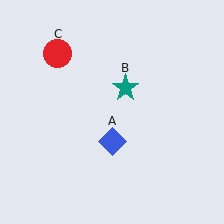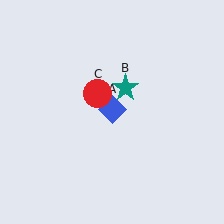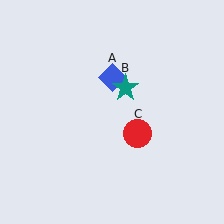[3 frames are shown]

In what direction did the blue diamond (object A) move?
The blue diamond (object A) moved up.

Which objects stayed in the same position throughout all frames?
Teal star (object B) remained stationary.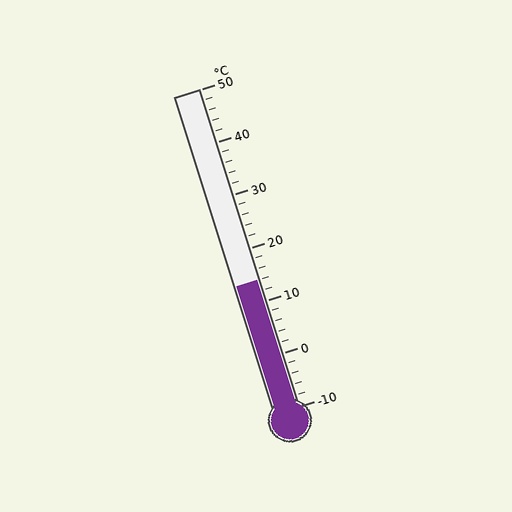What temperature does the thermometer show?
The thermometer shows approximately 14°C.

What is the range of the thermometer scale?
The thermometer scale ranges from -10°C to 50°C.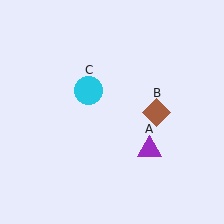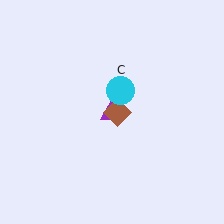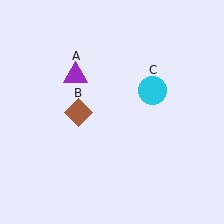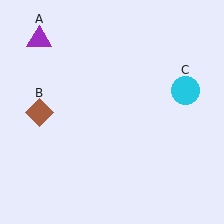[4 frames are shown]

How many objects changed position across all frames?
3 objects changed position: purple triangle (object A), brown diamond (object B), cyan circle (object C).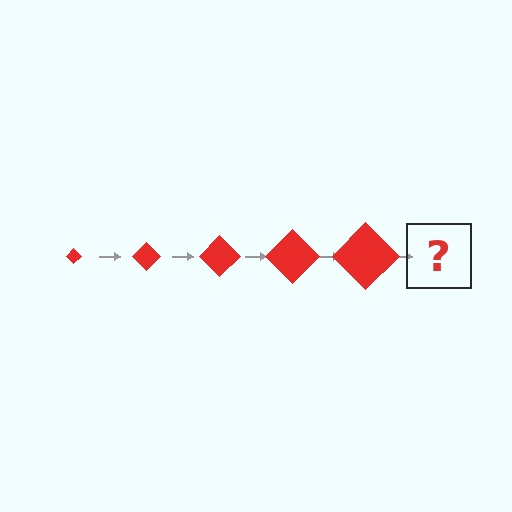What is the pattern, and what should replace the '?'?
The pattern is that the diamond gets progressively larger each step. The '?' should be a red diamond, larger than the previous one.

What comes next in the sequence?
The next element should be a red diamond, larger than the previous one.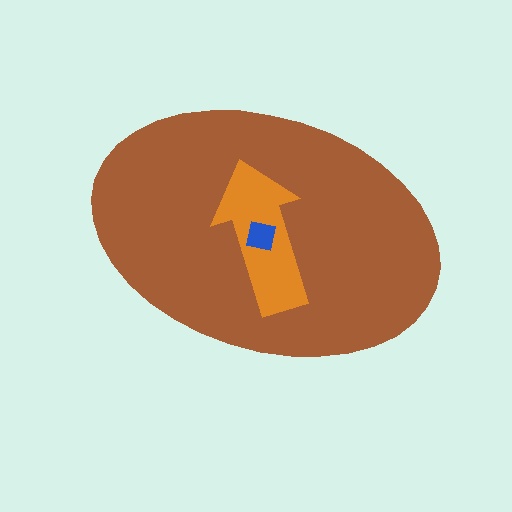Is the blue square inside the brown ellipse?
Yes.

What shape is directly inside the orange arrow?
The blue square.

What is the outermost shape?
The brown ellipse.